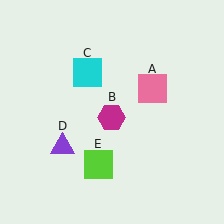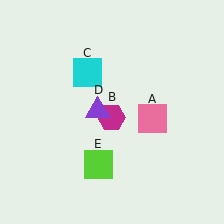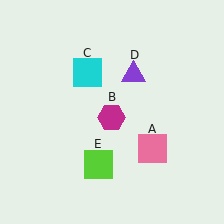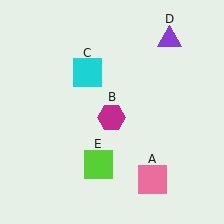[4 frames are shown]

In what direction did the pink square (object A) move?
The pink square (object A) moved down.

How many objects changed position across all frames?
2 objects changed position: pink square (object A), purple triangle (object D).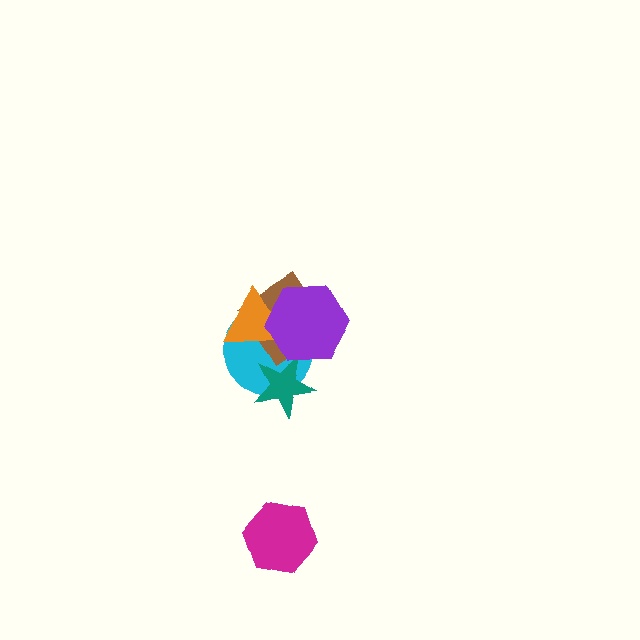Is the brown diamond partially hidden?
Yes, it is partially covered by another shape.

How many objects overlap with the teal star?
3 objects overlap with the teal star.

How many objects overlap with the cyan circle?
4 objects overlap with the cyan circle.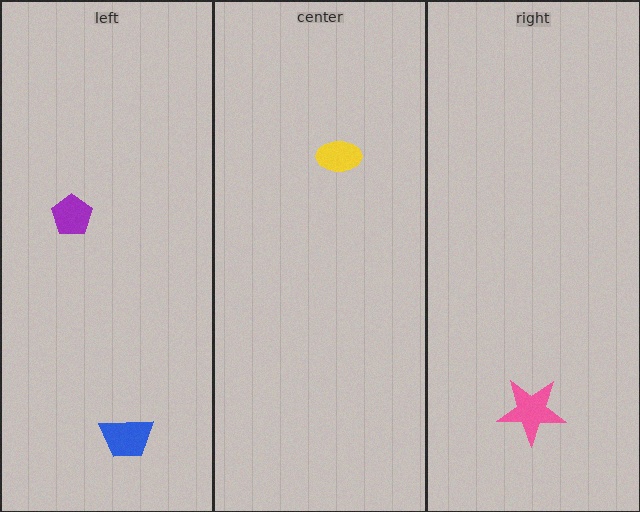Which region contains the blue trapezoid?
The left region.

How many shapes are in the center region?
1.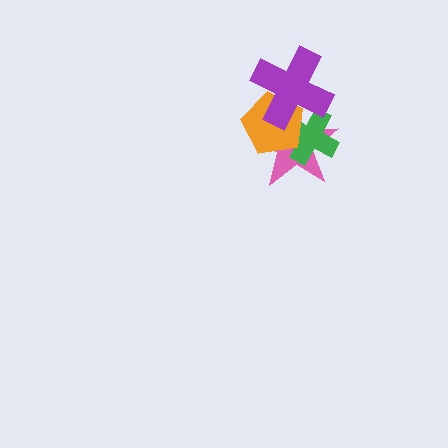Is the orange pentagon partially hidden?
Yes, it is partially covered by another shape.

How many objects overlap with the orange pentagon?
3 objects overlap with the orange pentagon.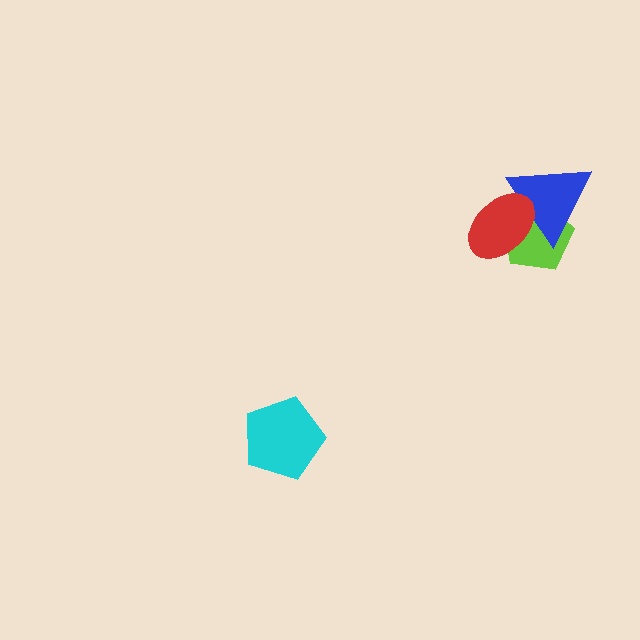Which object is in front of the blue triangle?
The red ellipse is in front of the blue triangle.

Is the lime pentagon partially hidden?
Yes, it is partially covered by another shape.